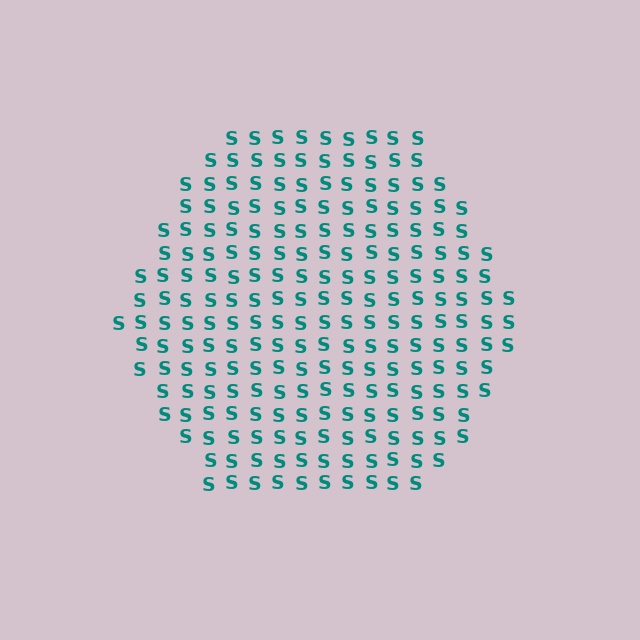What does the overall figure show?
The overall figure shows a hexagon.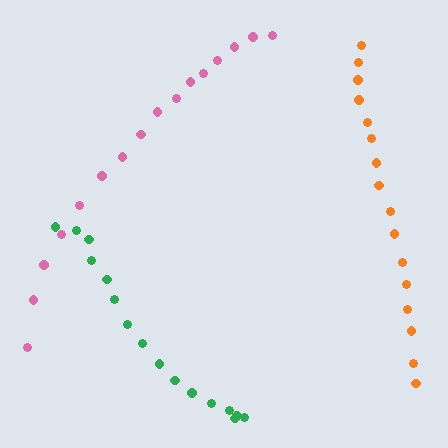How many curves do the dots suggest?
There are 3 distinct paths.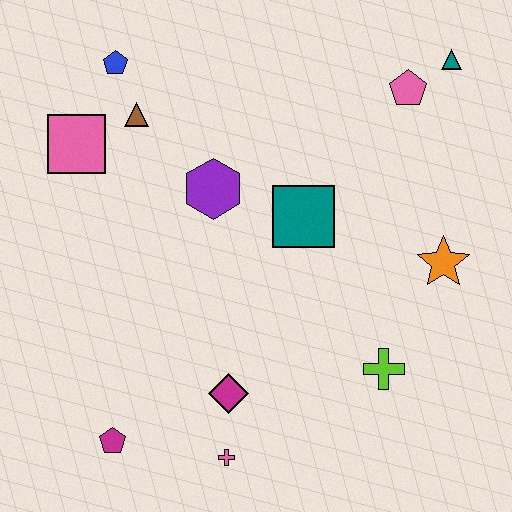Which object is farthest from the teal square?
The magenta pentagon is farthest from the teal square.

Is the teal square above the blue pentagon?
No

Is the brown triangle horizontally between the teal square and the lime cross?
No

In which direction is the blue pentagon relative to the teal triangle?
The blue pentagon is to the left of the teal triangle.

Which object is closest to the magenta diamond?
The pink cross is closest to the magenta diamond.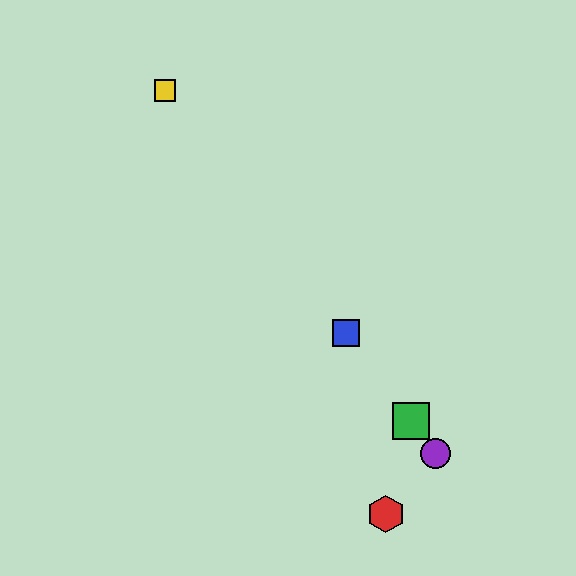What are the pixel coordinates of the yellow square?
The yellow square is at (165, 91).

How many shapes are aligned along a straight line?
4 shapes (the blue square, the green square, the yellow square, the purple circle) are aligned along a straight line.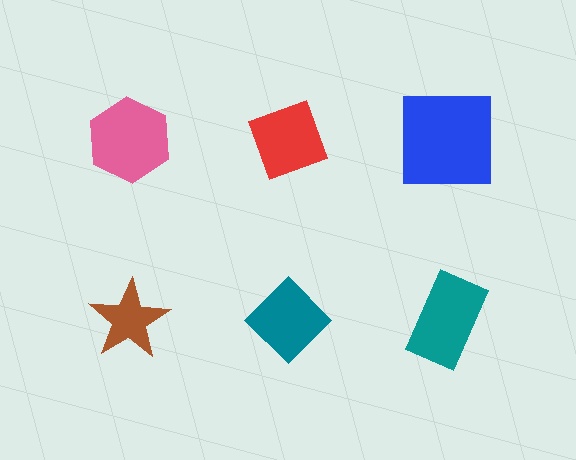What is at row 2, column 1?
A brown star.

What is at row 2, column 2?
A teal diamond.